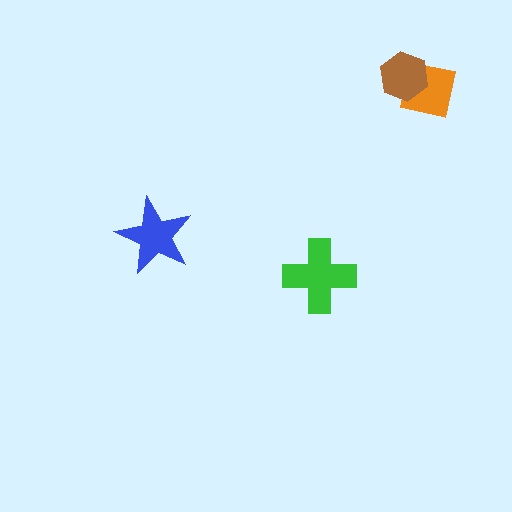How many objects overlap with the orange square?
1 object overlaps with the orange square.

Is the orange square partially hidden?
Yes, it is partially covered by another shape.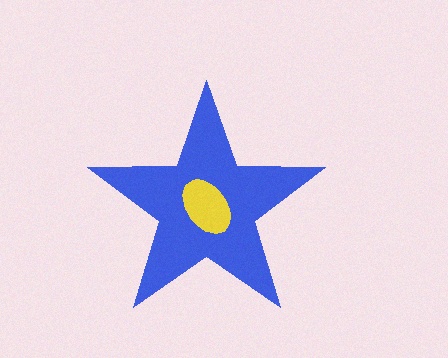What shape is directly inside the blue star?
The yellow ellipse.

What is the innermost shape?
The yellow ellipse.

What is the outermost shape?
The blue star.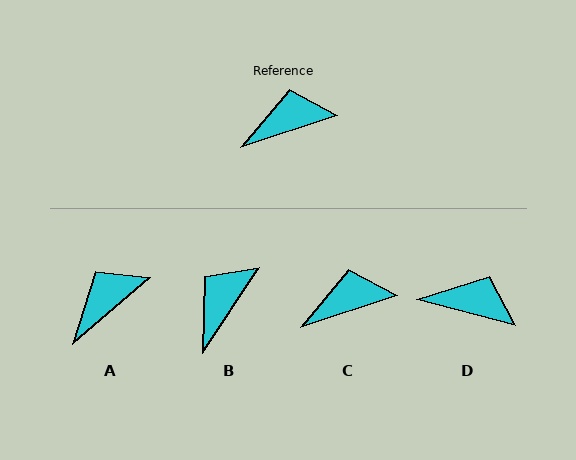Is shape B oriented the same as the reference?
No, it is off by about 38 degrees.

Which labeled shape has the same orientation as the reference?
C.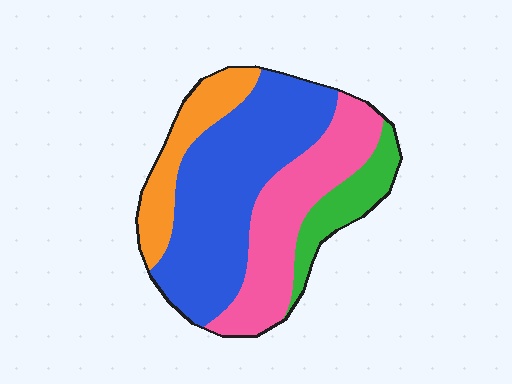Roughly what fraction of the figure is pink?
Pink covers about 30% of the figure.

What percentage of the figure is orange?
Orange takes up about one sixth (1/6) of the figure.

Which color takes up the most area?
Blue, at roughly 45%.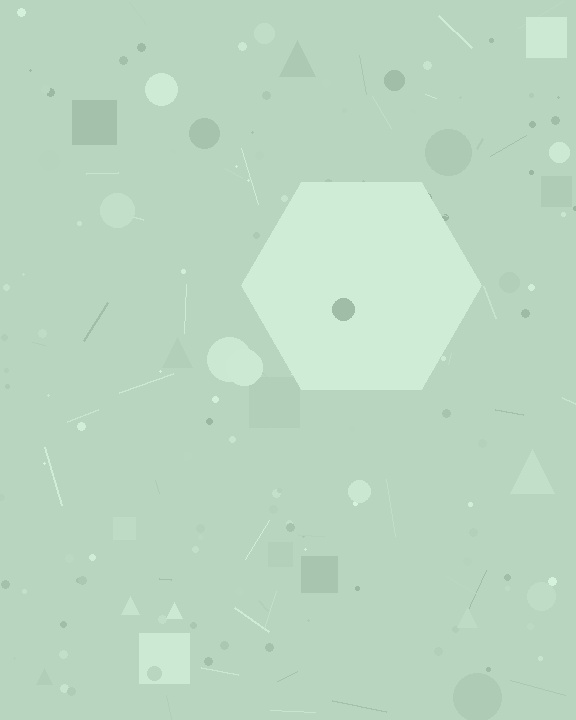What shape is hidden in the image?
A hexagon is hidden in the image.